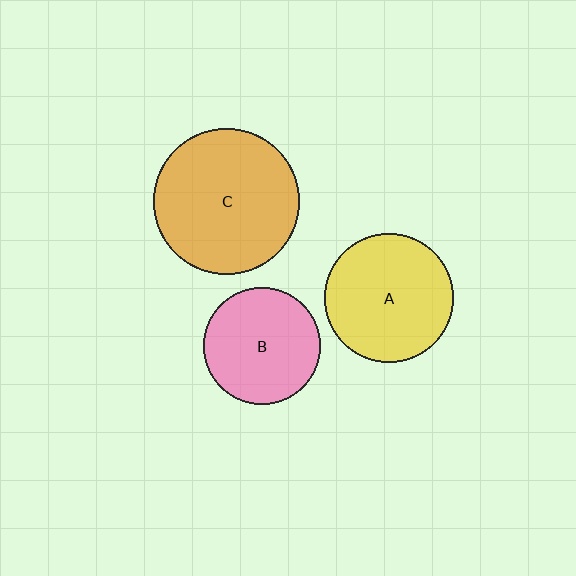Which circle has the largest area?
Circle C (orange).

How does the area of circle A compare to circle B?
Approximately 1.2 times.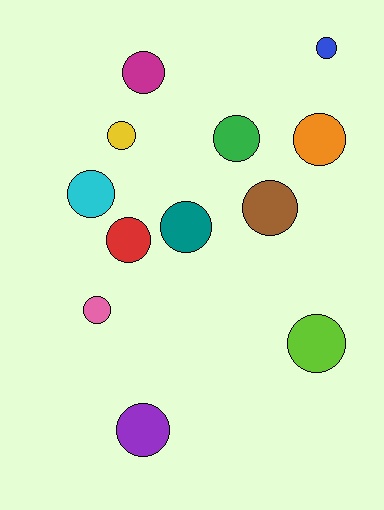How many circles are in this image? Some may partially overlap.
There are 12 circles.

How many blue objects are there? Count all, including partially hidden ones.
There is 1 blue object.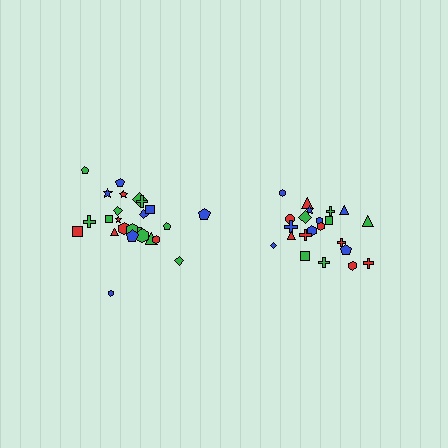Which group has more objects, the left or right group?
The left group.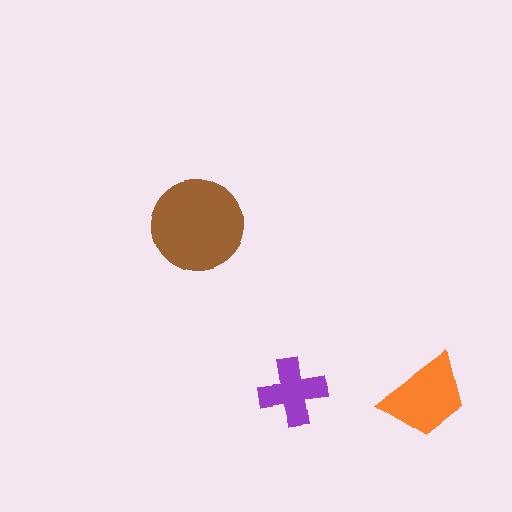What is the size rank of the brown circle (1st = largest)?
1st.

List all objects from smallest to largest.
The purple cross, the orange trapezoid, the brown circle.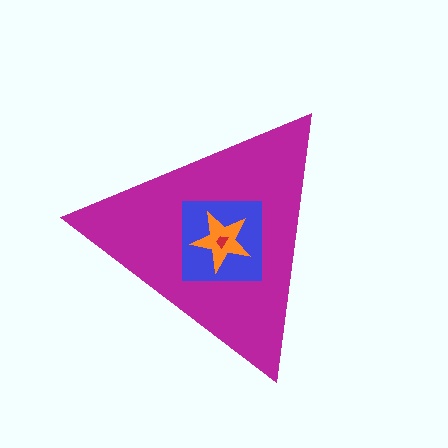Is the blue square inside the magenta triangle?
Yes.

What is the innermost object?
The red trapezoid.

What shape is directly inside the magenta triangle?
The blue square.